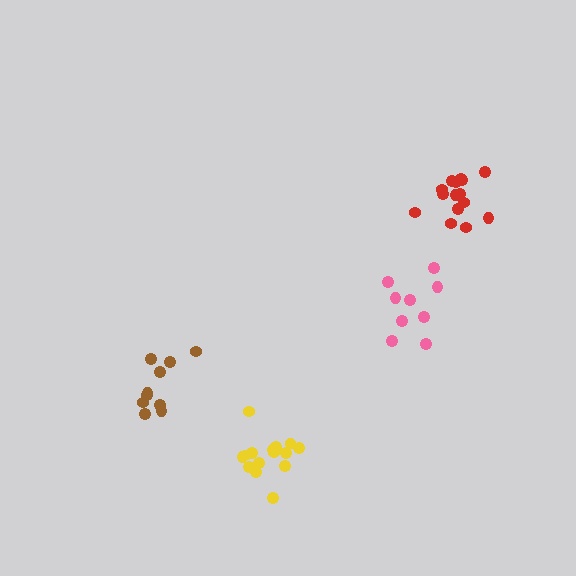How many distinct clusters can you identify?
There are 4 distinct clusters.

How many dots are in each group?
Group 1: 15 dots, Group 2: 15 dots, Group 3: 10 dots, Group 4: 9 dots (49 total).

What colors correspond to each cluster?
The clusters are colored: yellow, red, brown, pink.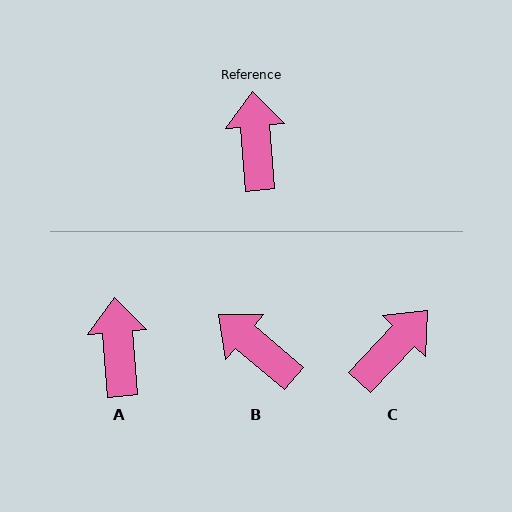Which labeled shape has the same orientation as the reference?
A.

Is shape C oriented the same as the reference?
No, it is off by about 48 degrees.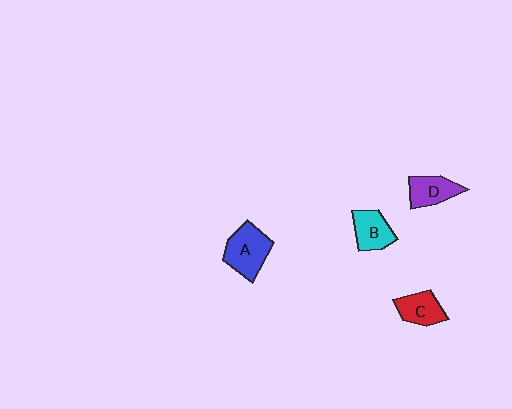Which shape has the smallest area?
Shape C (red).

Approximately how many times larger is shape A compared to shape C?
Approximately 1.4 times.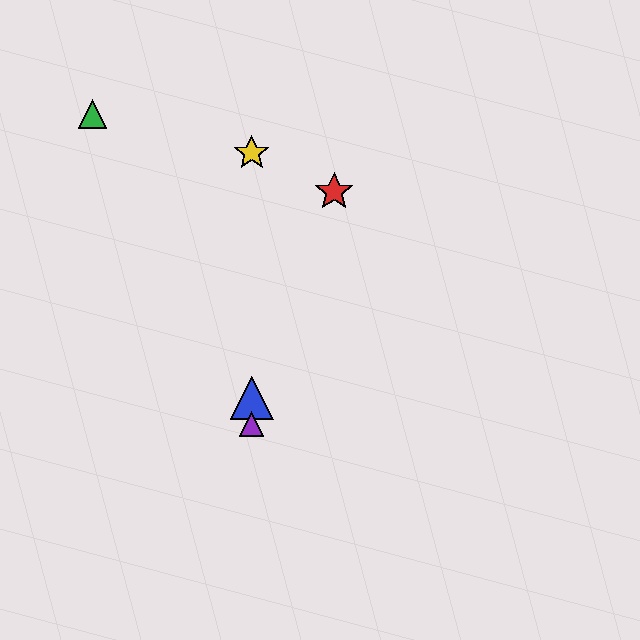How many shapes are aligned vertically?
3 shapes (the blue triangle, the yellow star, the purple triangle) are aligned vertically.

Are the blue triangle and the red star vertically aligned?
No, the blue triangle is at x≈252 and the red star is at x≈334.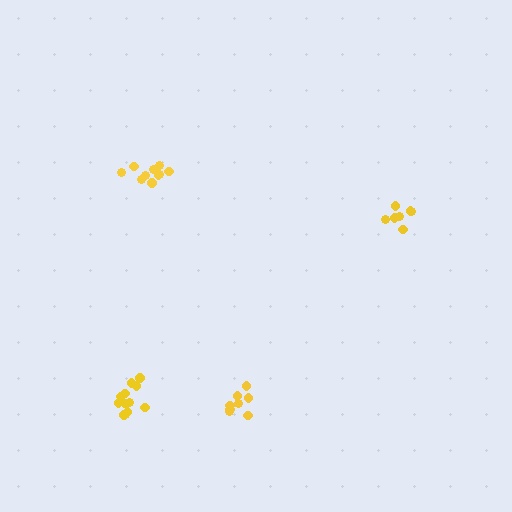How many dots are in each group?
Group 1: 12 dots, Group 2: 10 dots, Group 3: 7 dots, Group 4: 8 dots (37 total).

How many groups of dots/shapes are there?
There are 4 groups.